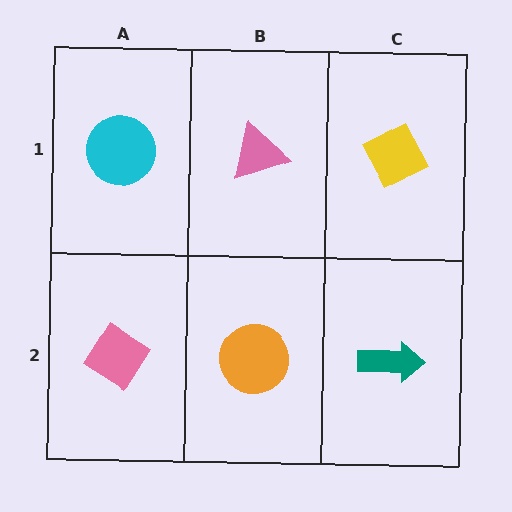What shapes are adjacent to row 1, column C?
A teal arrow (row 2, column C), a pink triangle (row 1, column B).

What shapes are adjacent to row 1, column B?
An orange circle (row 2, column B), a cyan circle (row 1, column A), a yellow diamond (row 1, column C).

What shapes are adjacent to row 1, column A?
A pink diamond (row 2, column A), a pink triangle (row 1, column B).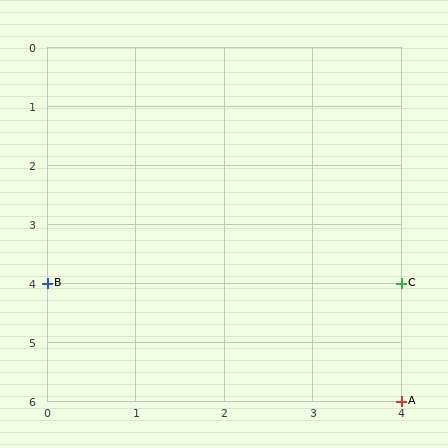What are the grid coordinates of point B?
Point B is at grid coordinates (0, 4).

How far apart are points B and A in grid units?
Points B and A are 4 columns and 2 rows apart (about 4.5 grid units diagonally).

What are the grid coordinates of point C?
Point C is at grid coordinates (4, 4).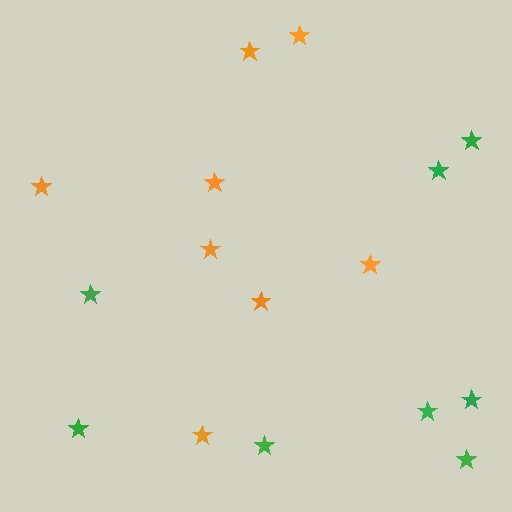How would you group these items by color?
There are 2 groups: one group of orange stars (8) and one group of green stars (8).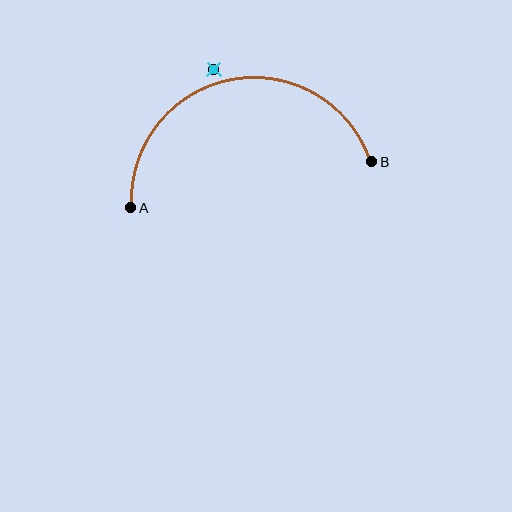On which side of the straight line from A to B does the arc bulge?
The arc bulges above the straight line connecting A and B.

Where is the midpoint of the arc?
The arc midpoint is the point on the curve farthest from the straight line joining A and B. It sits above that line.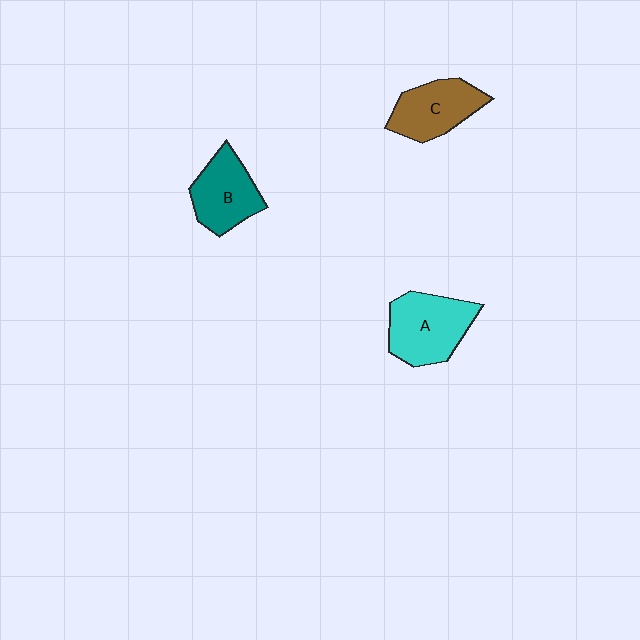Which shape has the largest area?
Shape A (cyan).